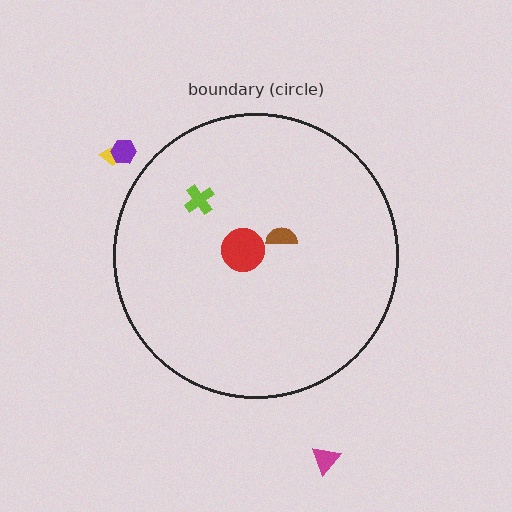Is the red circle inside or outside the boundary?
Inside.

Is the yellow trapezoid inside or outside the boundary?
Outside.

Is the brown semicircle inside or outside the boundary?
Inside.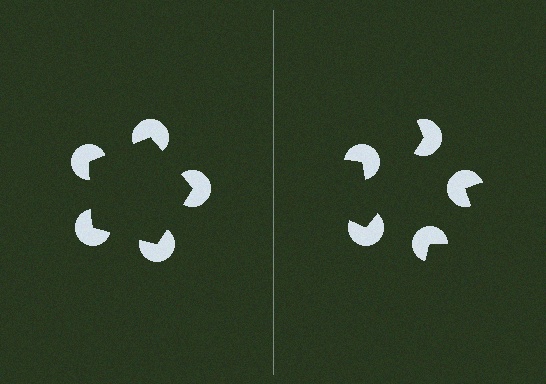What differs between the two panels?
The pac-man discs are positioned identically on both sides; only the wedge orientations differ. On the left they align to a pentagon; on the right they are misaligned.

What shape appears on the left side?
An illusory pentagon.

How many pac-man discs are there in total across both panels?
10 — 5 on each side.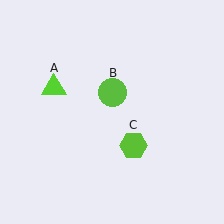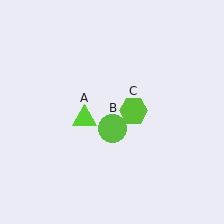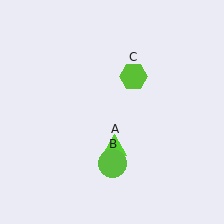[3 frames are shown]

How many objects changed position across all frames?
3 objects changed position: lime triangle (object A), lime circle (object B), lime hexagon (object C).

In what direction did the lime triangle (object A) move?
The lime triangle (object A) moved down and to the right.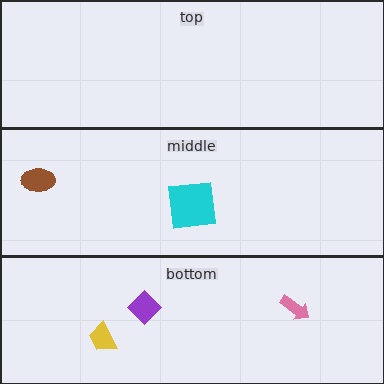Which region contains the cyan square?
The middle region.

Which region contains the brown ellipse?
The middle region.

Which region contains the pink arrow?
The bottom region.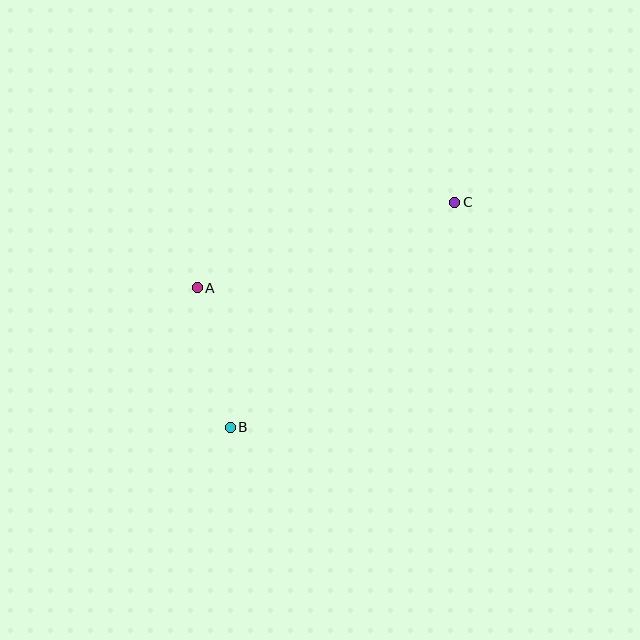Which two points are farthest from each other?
Points B and C are farthest from each other.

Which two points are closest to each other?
Points A and B are closest to each other.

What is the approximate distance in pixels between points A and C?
The distance between A and C is approximately 271 pixels.